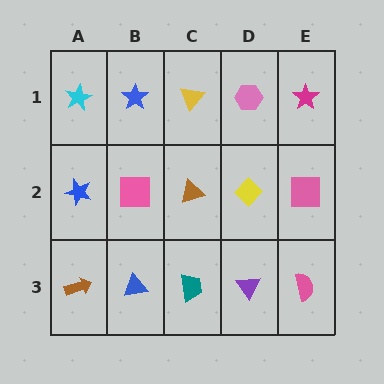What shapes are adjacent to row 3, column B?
A pink square (row 2, column B), a brown arrow (row 3, column A), a teal trapezoid (row 3, column C).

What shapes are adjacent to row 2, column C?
A yellow triangle (row 1, column C), a teal trapezoid (row 3, column C), a pink square (row 2, column B), a yellow diamond (row 2, column D).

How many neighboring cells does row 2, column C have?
4.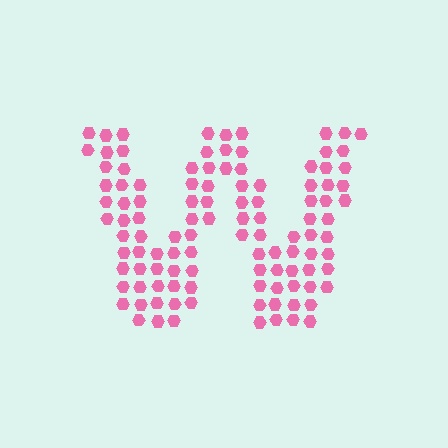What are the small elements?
The small elements are hexagons.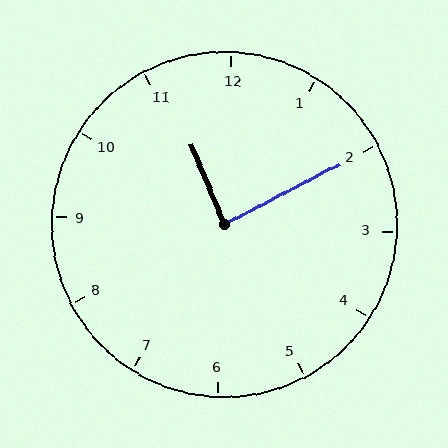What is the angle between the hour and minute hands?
Approximately 85 degrees.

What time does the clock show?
11:10.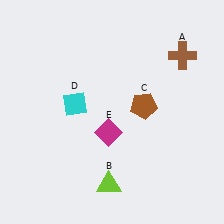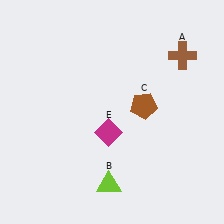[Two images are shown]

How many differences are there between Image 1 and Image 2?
There is 1 difference between the two images.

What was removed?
The cyan diamond (D) was removed in Image 2.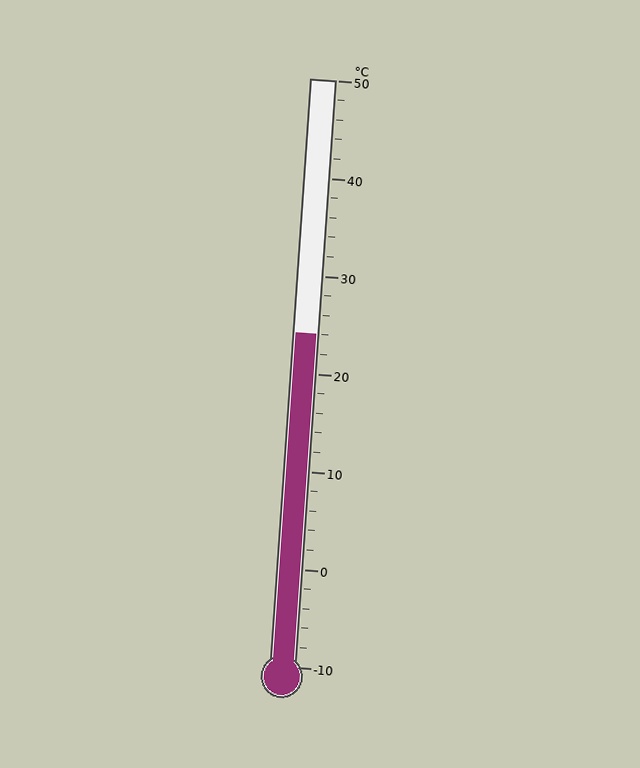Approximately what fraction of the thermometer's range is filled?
The thermometer is filled to approximately 55% of its range.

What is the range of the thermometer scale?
The thermometer scale ranges from -10°C to 50°C.